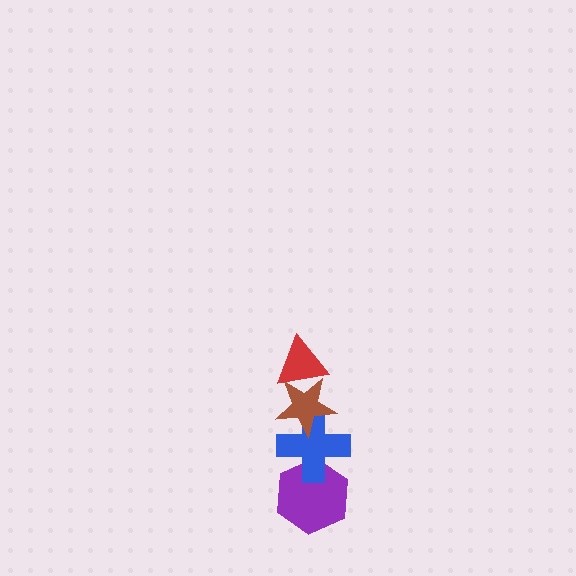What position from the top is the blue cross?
The blue cross is 3rd from the top.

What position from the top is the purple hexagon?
The purple hexagon is 4th from the top.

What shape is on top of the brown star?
The red triangle is on top of the brown star.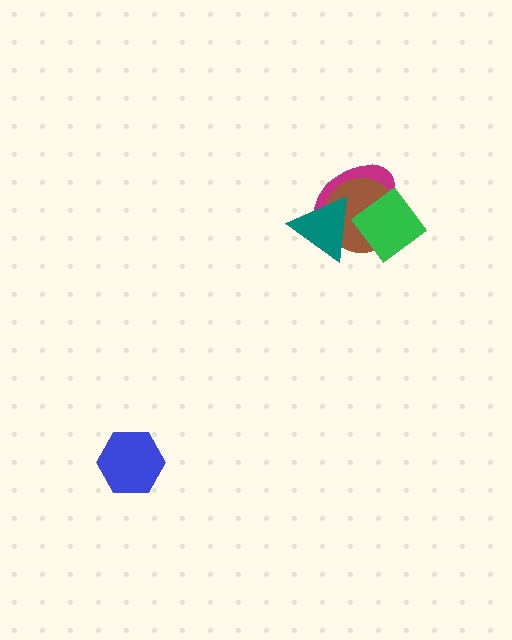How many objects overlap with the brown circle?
3 objects overlap with the brown circle.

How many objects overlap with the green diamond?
2 objects overlap with the green diamond.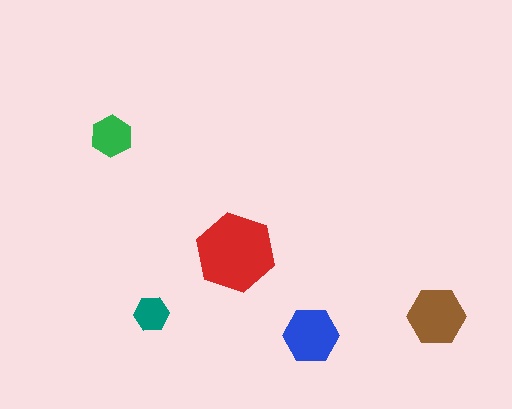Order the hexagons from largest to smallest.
the red one, the brown one, the blue one, the green one, the teal one.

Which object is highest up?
The green hexagon is topmost.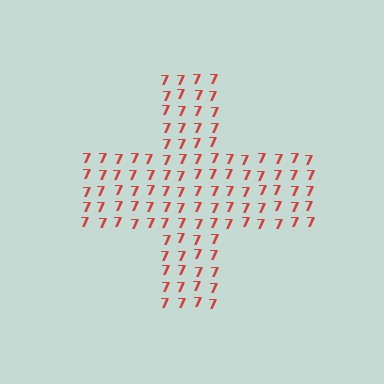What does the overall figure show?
The overall figure shows a cross.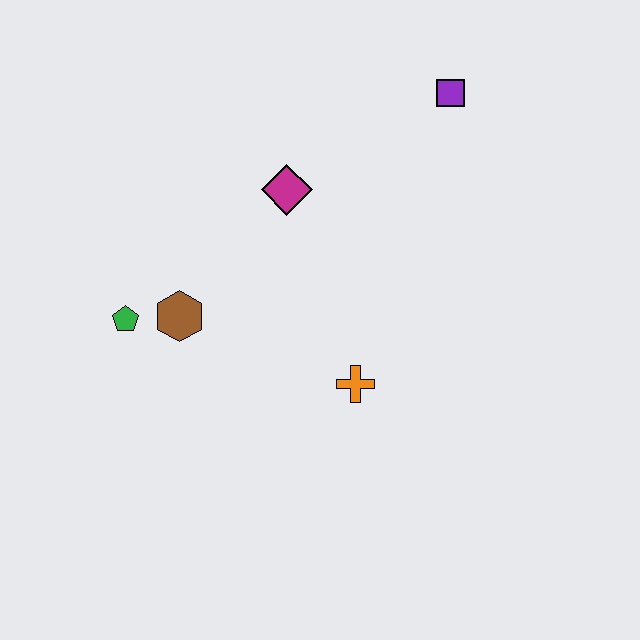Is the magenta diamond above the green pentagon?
Yes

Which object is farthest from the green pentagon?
The purple square is farthest from the green pentagon.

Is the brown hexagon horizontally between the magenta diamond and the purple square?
No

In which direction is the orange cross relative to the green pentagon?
The orange cross is to the right of the green pentagon.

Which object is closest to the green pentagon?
The brown hexagon is closest to the green pentagon.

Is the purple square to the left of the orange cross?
No